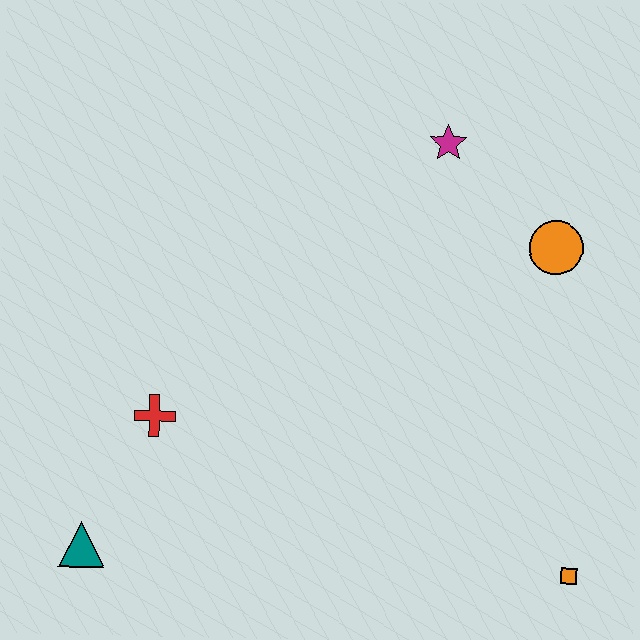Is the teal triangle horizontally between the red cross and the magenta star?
No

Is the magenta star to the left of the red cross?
No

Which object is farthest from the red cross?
The orange square is farthest from the red cross.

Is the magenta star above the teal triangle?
Yes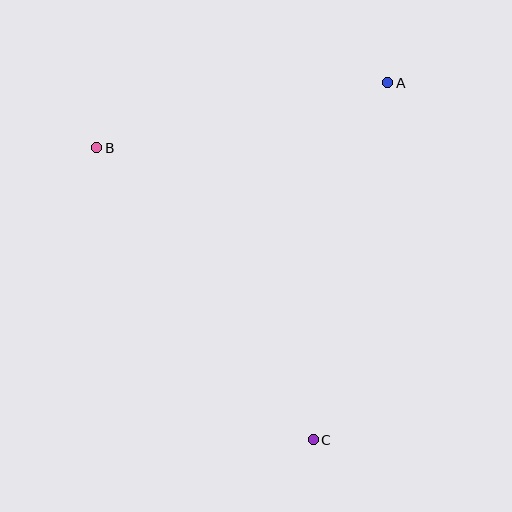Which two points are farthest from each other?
Points A and C are farthest from each other.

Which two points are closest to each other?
Points A and B are closest to each other.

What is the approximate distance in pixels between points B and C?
The distance between B and C is approximately 363 pixels.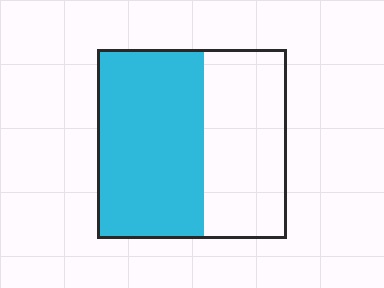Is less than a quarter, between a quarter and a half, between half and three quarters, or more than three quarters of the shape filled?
Between half and three quarters.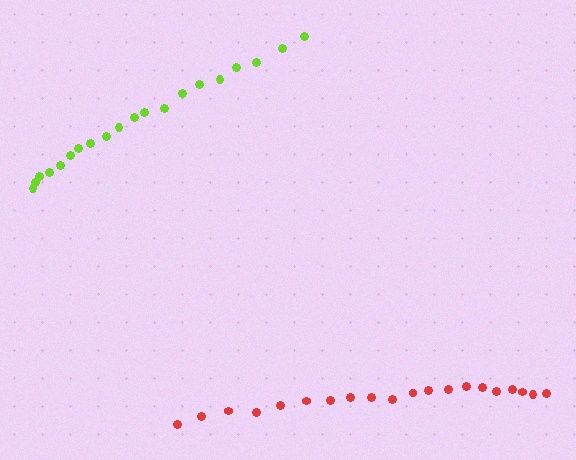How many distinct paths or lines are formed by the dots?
There are 2 distinct paths.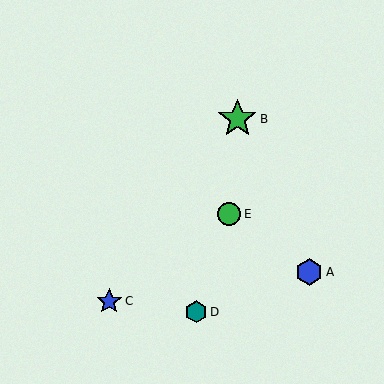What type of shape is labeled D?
Shape D is a teal hexagon.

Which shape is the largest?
The green star (labeled B) is the largest.